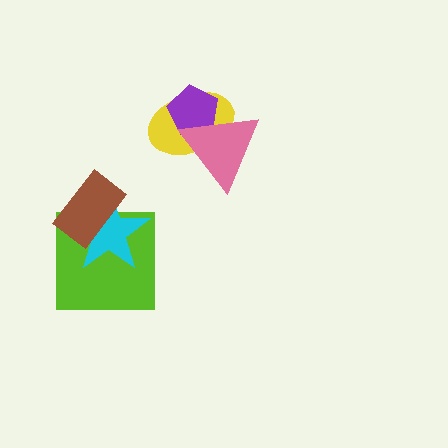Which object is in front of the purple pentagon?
The pink triangle is in front of the purple pentagon.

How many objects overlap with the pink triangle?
2 objects overlap with the pink triangle.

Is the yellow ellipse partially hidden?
Yes, it is partially covered by another shape.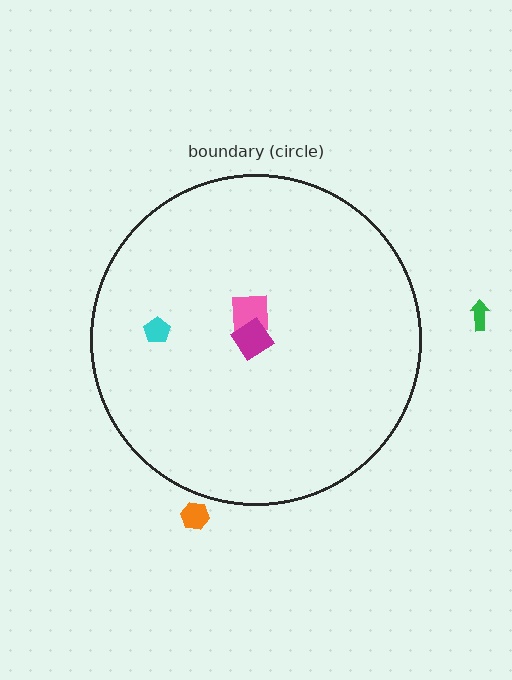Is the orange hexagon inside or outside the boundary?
Outside.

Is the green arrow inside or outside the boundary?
Outside.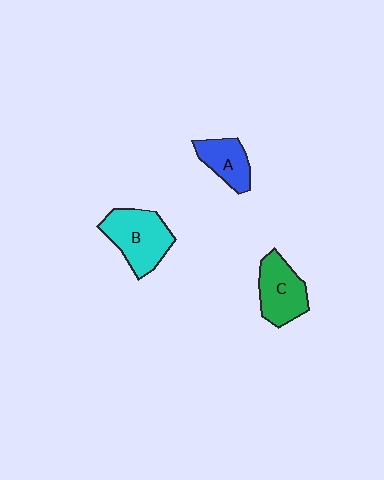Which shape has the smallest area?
Shape A (blue).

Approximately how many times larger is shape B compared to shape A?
Approximately 1.6 times.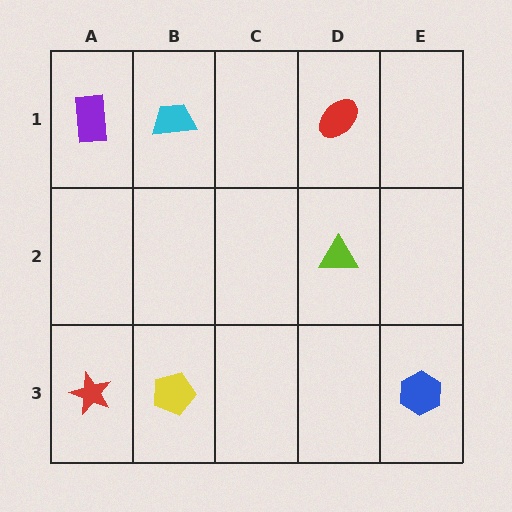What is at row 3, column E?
A blue hexagon.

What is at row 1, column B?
A cyan trapezoid.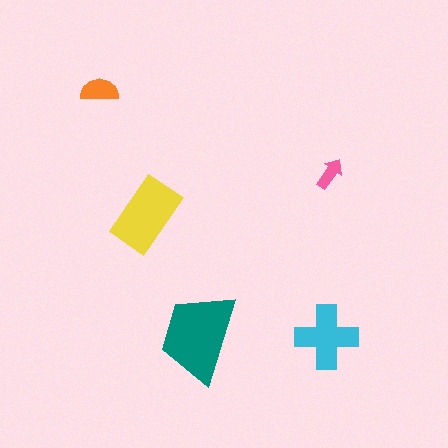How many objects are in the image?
There are 5 objects in the image.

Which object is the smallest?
The pink arrow.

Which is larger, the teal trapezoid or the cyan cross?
The teal trapezoid.